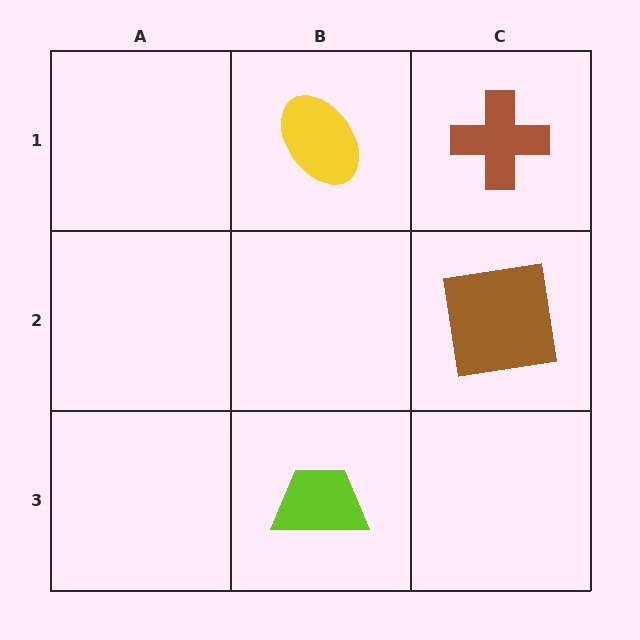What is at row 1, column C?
A brown cross.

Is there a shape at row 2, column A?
No, that cell is empty.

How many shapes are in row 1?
2 shapes.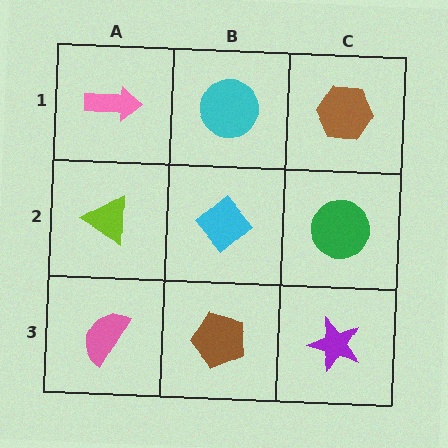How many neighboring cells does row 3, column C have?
2.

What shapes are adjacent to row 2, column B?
A cyan circle (row 1, column B), a brown pentagon (row 3, column B), a lime triangle (row 2, column A), a green circle (row 2, column C).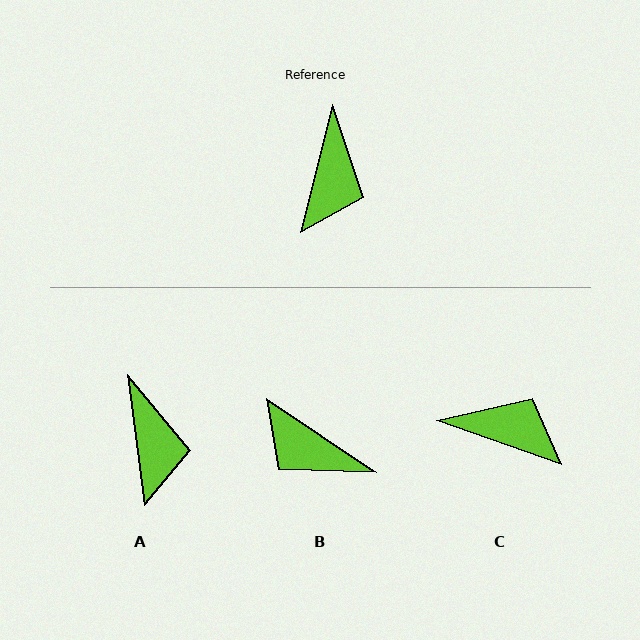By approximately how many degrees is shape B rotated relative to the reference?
Approximately 110 degrees clockwise.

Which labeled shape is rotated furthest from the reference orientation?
B, about 110 degrees away.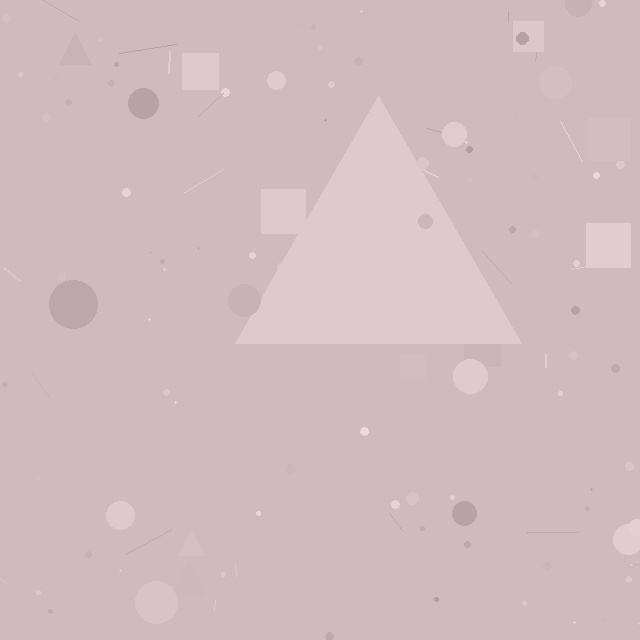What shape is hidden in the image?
A triangle is hidden in the image.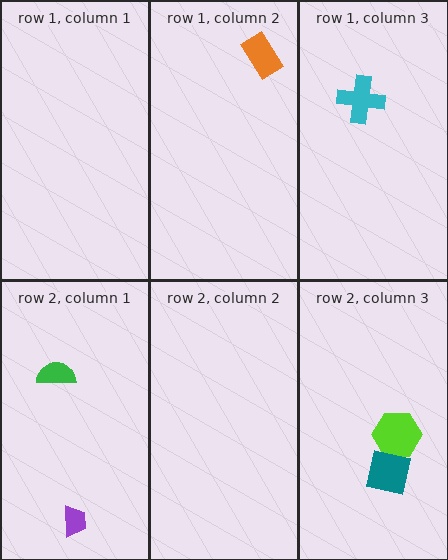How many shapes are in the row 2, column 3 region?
2.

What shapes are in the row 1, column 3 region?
The cyan cross.